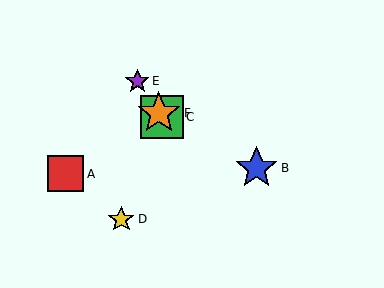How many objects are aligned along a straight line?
3 objects (C, E, F) are aligned along a straight line.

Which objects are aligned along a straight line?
Objects C, E, F are aligned along a straight line.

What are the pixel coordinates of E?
Object E is at (137, 81).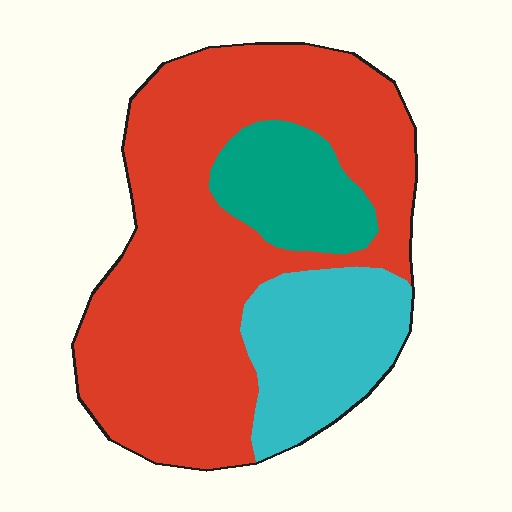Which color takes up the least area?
Teal, at roughly 15%.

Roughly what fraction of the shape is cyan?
Cyan covers roughly 20% of the shape.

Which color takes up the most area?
Red, at roughly 65%.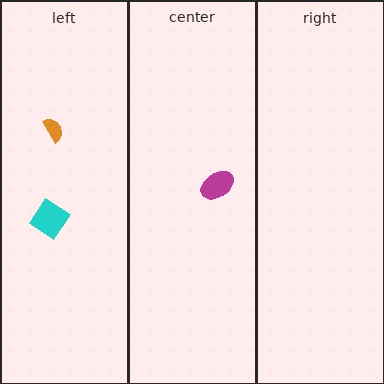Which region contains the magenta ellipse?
The center region.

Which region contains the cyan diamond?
The left region.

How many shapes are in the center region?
1.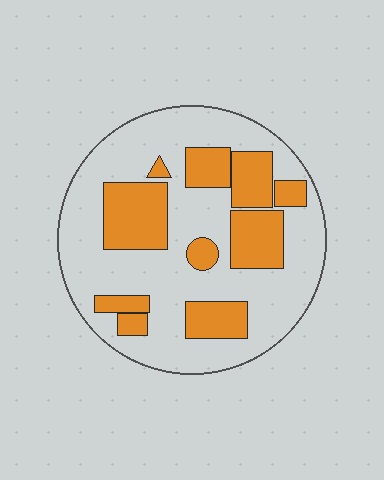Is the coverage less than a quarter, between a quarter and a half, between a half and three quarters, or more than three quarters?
Between a quarter and a half.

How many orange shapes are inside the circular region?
10.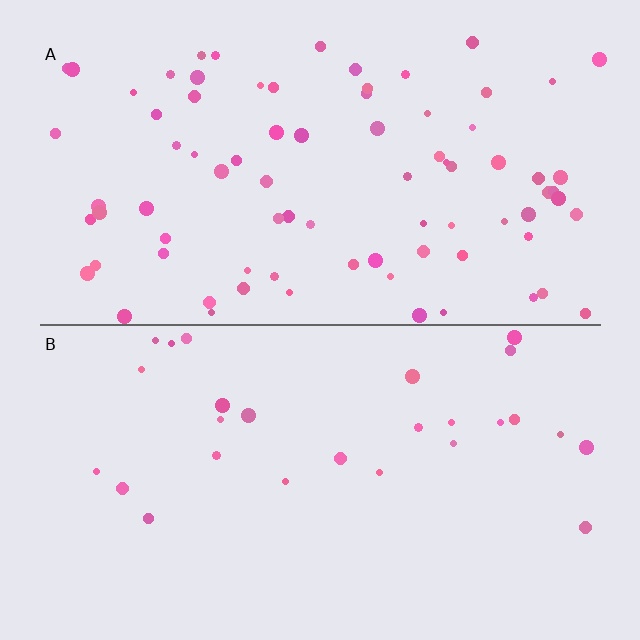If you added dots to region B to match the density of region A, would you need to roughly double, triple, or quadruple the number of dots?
Approximately triple.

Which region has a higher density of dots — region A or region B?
A (the top).